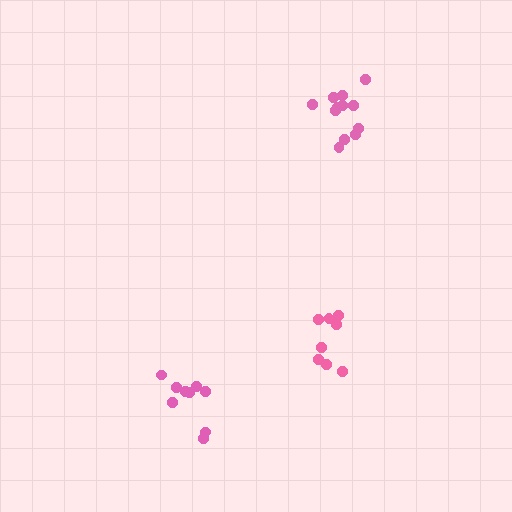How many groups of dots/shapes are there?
There are 3 groups.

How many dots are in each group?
Group 1: 12 dots, Group 2: 9 dots, Group 3: 8 dots (29 total).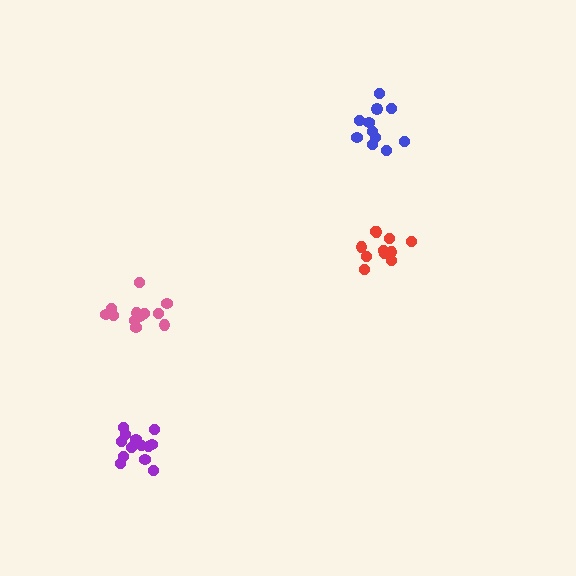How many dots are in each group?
Group 1: 11 dots, Group 2: 12 dots, Group 3: 11 dots, Group 4: 13 dots (47 total).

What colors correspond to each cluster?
The clusters are colored: red, pink, blue, purple.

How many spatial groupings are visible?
There are 4 spatial groupings.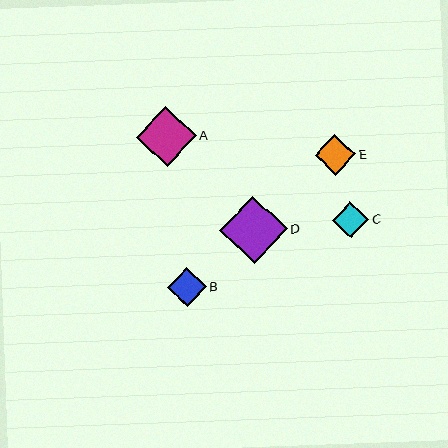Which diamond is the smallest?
Diamond C is the smallest with a size of approximately 37 pixels.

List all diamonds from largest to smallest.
From largest to smallest: D, A, E, B, C.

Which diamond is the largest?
Diamond D is the largest with a size of approximately 67 pixels.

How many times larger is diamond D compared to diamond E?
Diamond D is approximately 1.7 times the size of diamond E.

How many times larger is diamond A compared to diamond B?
Diamond A is approximately 1.5 times the size of diamond B.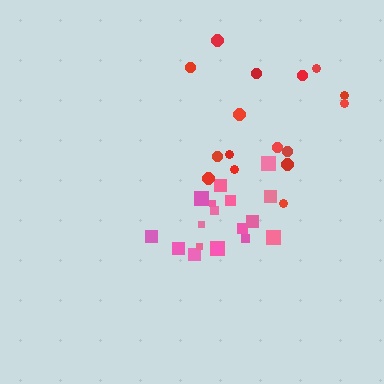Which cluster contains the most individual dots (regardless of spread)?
Pink (18).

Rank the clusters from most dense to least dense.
pink, red.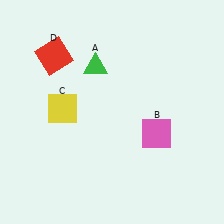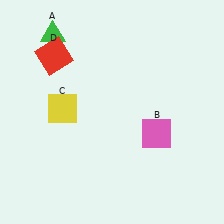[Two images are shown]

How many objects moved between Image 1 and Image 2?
1 object moved between the two images.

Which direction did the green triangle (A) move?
The green triangle (A) moved left.